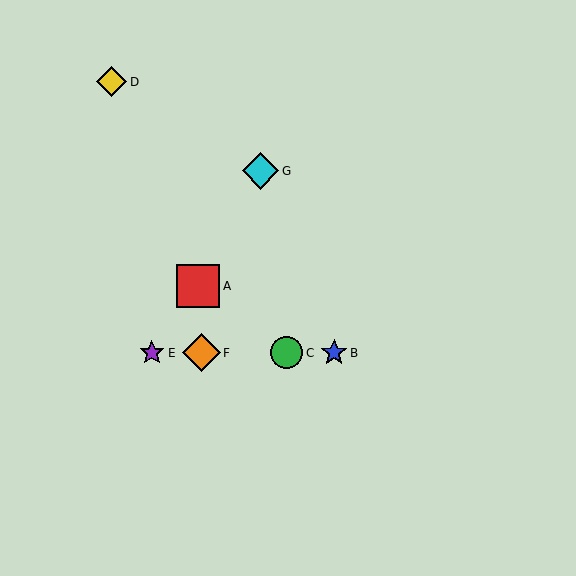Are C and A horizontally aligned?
No, C is at y≈353 and A is at y≈286.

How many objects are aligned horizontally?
4 objects (B, C, E, F) are aligned horizontally.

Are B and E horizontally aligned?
Yes, both are at y≈353.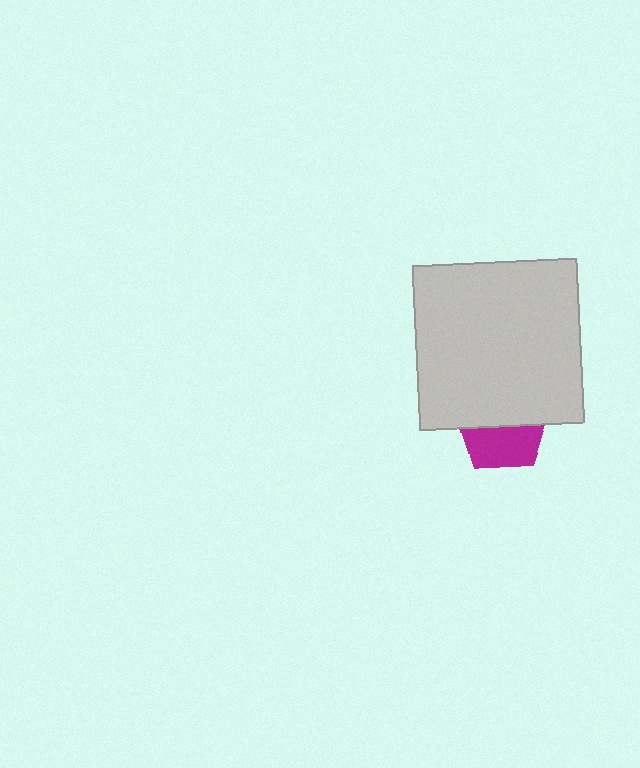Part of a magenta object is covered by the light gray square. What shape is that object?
It is a pentagon.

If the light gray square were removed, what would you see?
You would see the complete magenta pentagon.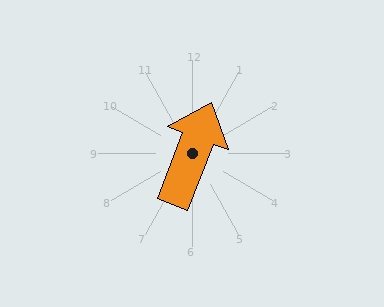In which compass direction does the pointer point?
North.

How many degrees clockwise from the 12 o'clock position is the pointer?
Approximately 21 degrees.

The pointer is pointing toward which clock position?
Roughly 1 o'clock.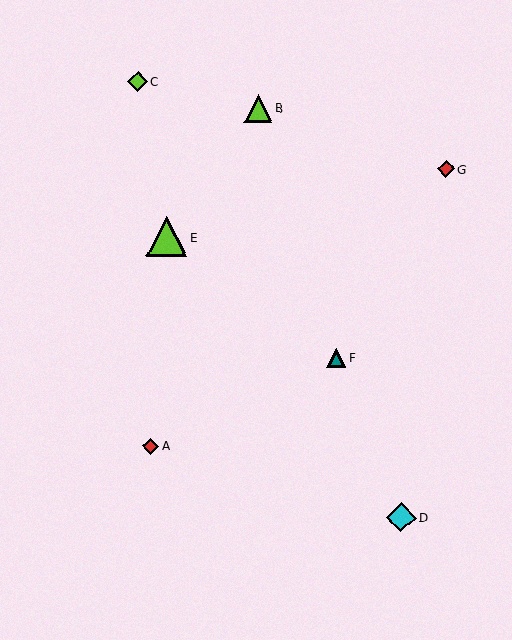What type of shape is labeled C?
Shape C is a lime diamond.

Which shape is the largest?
The lime triangle (labeled E) is the largest.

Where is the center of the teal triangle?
The center of the teal triangle is at (336, 358).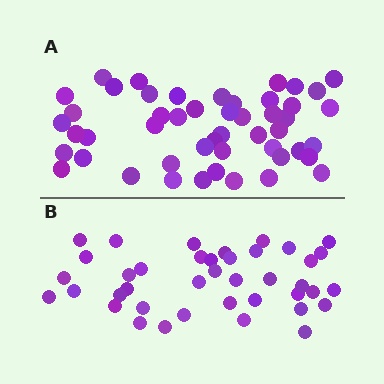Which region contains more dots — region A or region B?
Region A (the top region) has more dots.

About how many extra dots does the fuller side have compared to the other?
Region A has roughly 8 or so more dots than region B.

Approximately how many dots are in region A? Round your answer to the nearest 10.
About 50 dots. (The exact count is 49, which rounds to 50.)